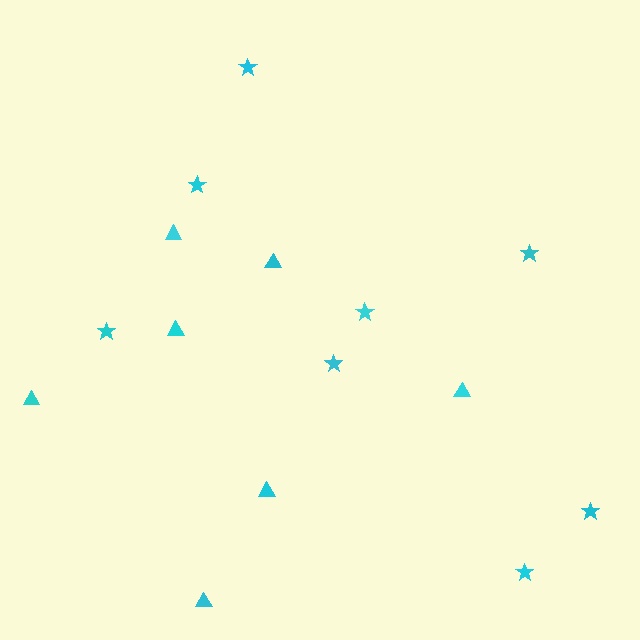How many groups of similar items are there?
There are 2 groups: one group of stars (8) and one group of triangles (7).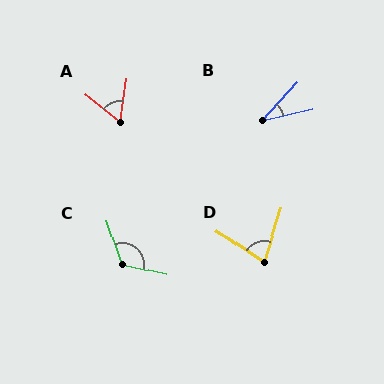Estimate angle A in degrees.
Approximately 60 degrees.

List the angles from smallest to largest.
B (35°), A (60°), D (73°), C (122°).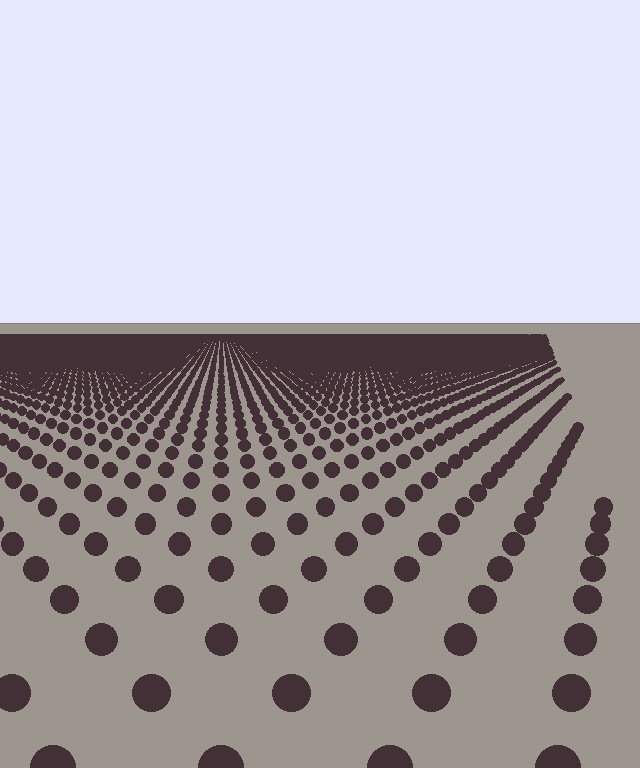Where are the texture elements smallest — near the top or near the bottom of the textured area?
Near the top.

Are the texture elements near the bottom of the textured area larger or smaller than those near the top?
Larger. Near the bottom, elements are closer to the viewer and appear at a bigger on-screen size.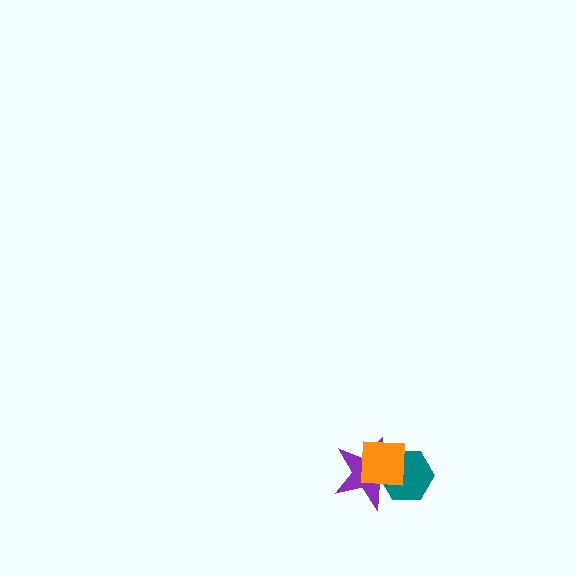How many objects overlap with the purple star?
2 objects overlap with the purple star.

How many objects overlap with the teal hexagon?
2 objects overlap with the teal hexagon.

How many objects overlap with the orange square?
2 objects overlap with the orange square.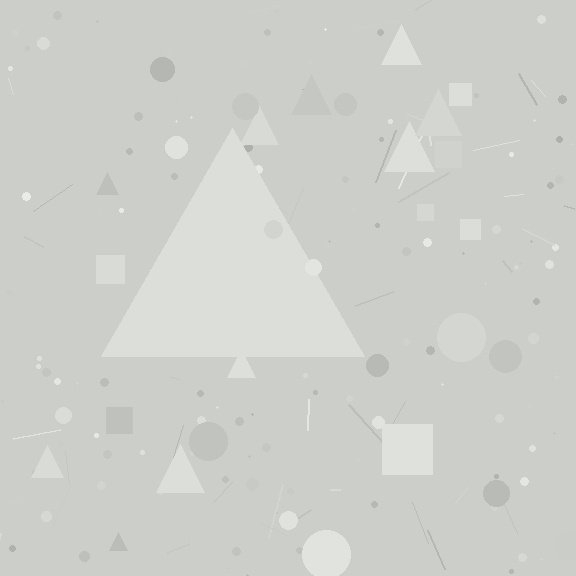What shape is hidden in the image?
A triangle is hidden in the image.